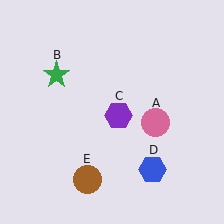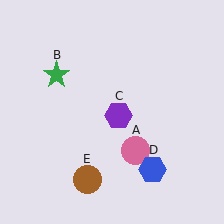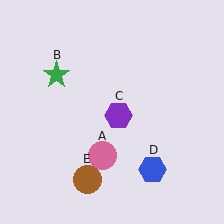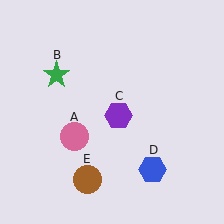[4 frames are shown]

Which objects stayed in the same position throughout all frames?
Green star (object B) and purple hexagon (object C) and blue hexagon (object D) and brown circle (object E) remained stationary.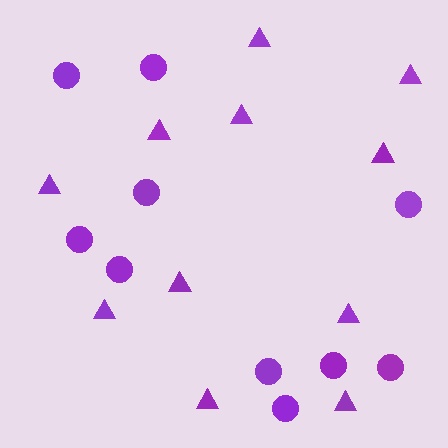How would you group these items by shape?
There are 2 groups: one group of triangles (11) and one group of circles (10).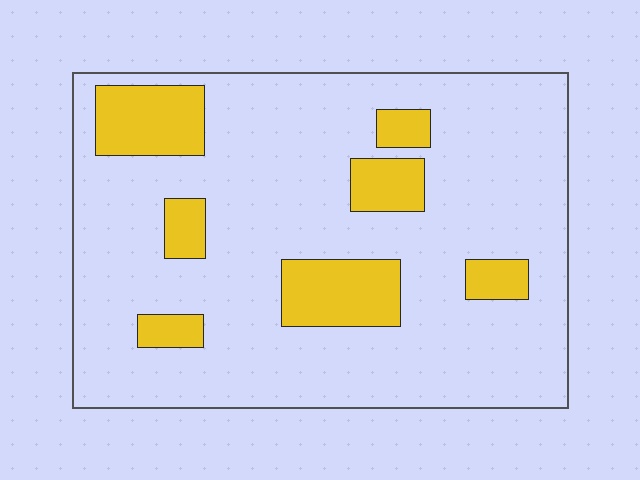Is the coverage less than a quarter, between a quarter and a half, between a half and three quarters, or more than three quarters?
Less than a quarter.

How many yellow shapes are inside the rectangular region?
7.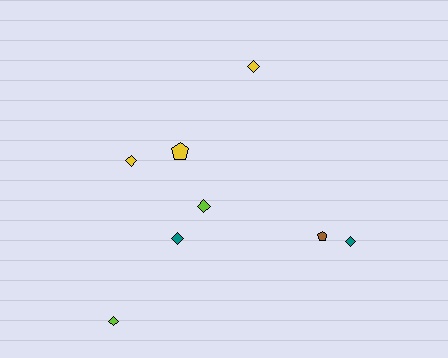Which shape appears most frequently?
Diamond, with 6 objects.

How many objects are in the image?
There are 8 objects.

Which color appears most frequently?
Yellow, with 3 objects.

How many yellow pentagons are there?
There is 1 yellow pentagon.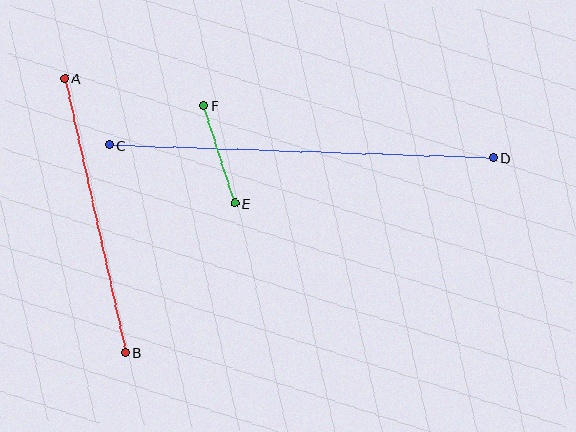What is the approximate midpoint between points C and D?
The midpoint is at approximately (301, 151) pixels.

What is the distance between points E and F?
The distance is approximately 102 pixels.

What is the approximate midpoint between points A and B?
The midpoint is at approximately (95, 215) pixels.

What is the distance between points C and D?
The distance is approximately 384 pixels.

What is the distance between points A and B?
The distance is approximately 281 pixels.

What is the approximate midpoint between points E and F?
The midpoint is at approximately (219, 154) pixels.